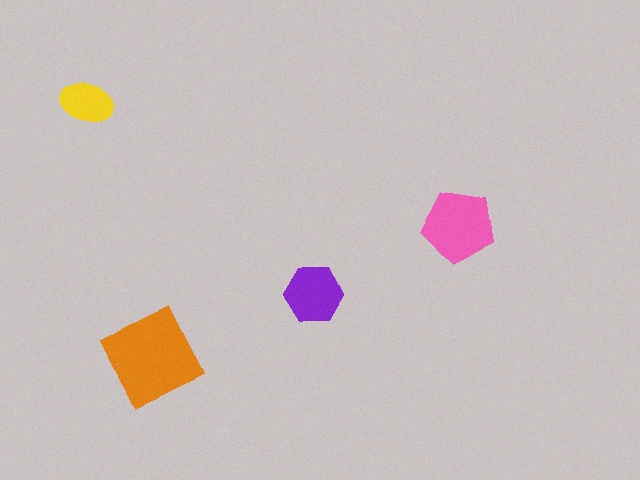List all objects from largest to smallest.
The orange diamond, the pink pentagon, the purple hexagon, the yellow ellipse.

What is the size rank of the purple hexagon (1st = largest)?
3rd.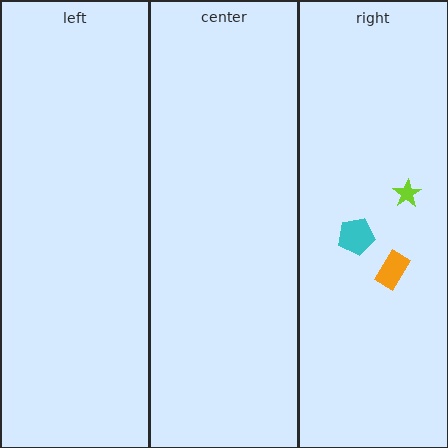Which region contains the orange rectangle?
The right region.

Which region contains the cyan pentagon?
The right region.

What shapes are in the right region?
The cyan pentagon, the orange rectangle, the lime star.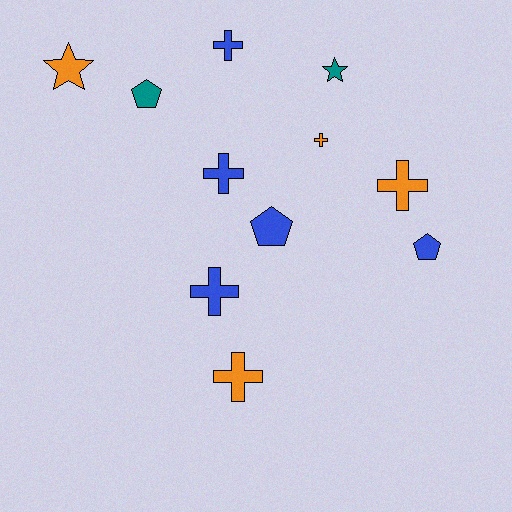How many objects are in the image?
There are 11 objects.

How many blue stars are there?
There are no blue stars.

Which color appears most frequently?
Blue, with 5 objects.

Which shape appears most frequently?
Cross, with 6 objects.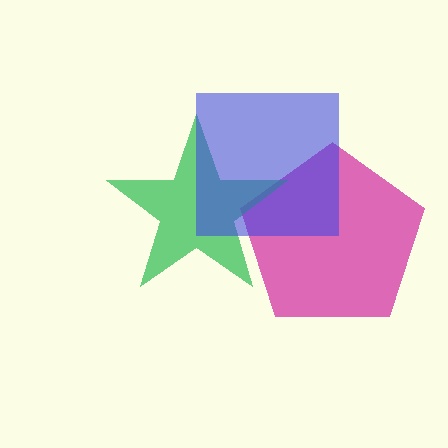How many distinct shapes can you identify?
There are 3 distinct shapes: a magenta pentagon, a green star, a blue square.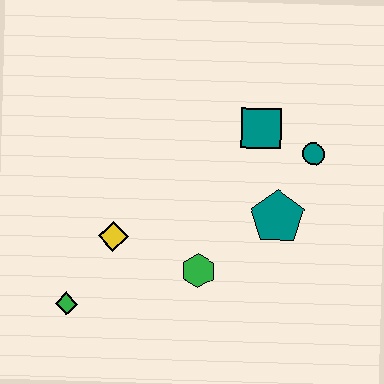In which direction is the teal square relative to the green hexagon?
The teal square is above the green hexagon.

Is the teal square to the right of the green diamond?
Yes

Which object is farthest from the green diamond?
The teal circle is farthest from the green diamond.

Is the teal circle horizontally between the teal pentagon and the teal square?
No